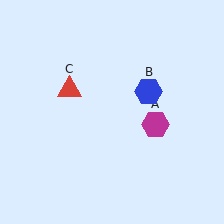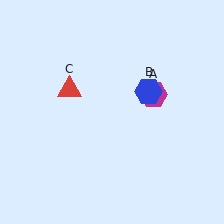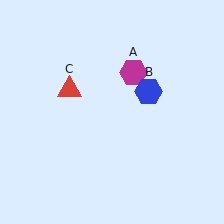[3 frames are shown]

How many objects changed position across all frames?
1 object changed position: magenta hexagon (object A).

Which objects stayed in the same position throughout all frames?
Blue hexagon (object B) and red triangle (object C) remained stationary.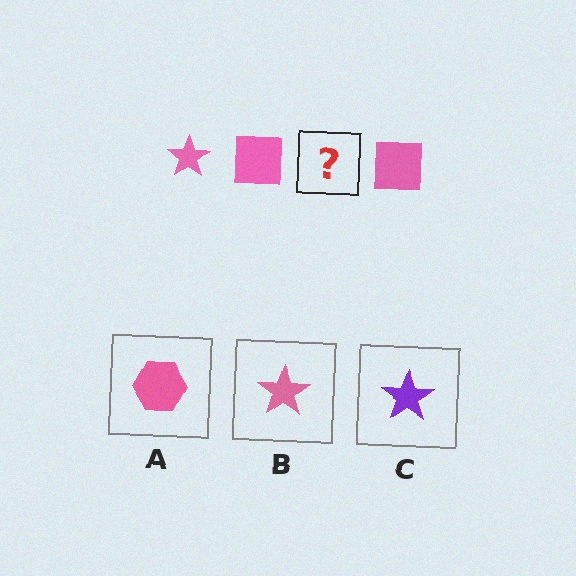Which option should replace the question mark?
Option B.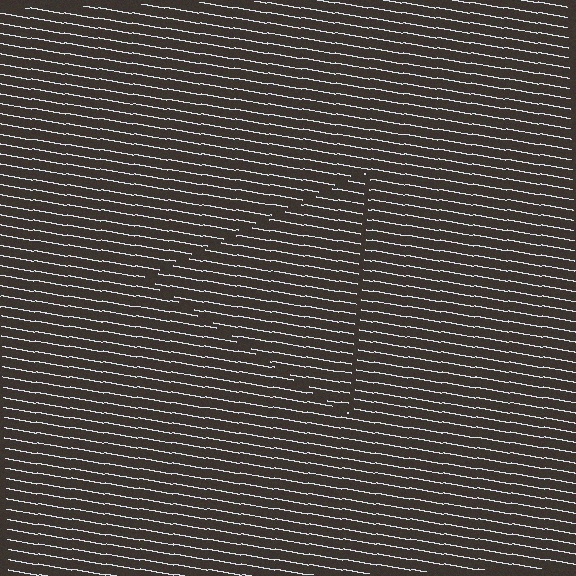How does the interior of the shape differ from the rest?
The interior of the shape contains the same grating, shifted by half a period — the contour is defined by the phase discontinuity where line-ends from the inner and outer gratings abut.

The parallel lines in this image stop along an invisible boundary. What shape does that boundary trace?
An illusory triangle. The interior of the shape contains the same grating, shifted by half a period — the contour is defined by the phase discontinuity where line-ends from the inner and outer gratings abut.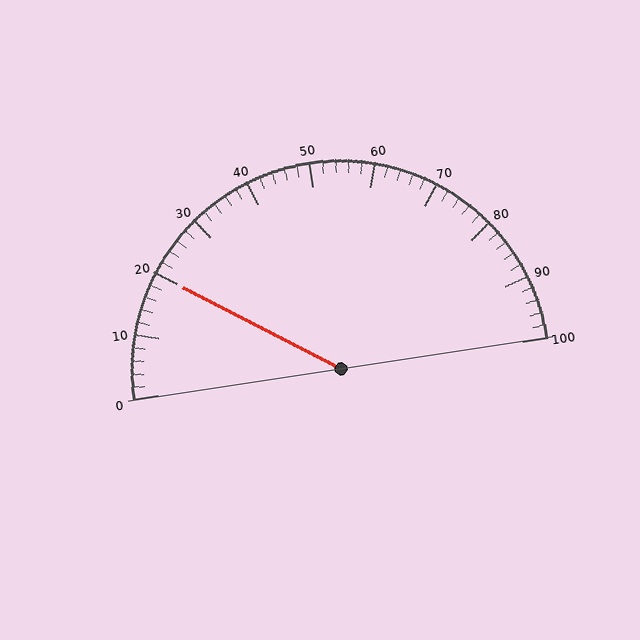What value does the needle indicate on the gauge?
The needle indicates approximately 20.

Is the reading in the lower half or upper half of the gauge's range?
The reading is in the lower half of the range (0 to 100).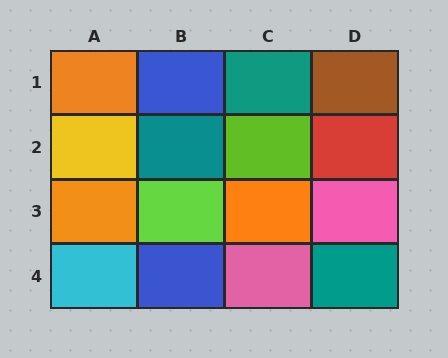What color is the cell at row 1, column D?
Brown.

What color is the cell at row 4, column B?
Blue.